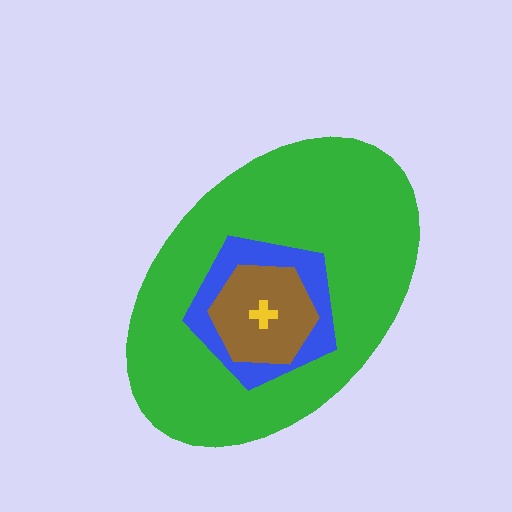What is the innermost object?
The yellow cross.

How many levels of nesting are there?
4.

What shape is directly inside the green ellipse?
The blue pentagon.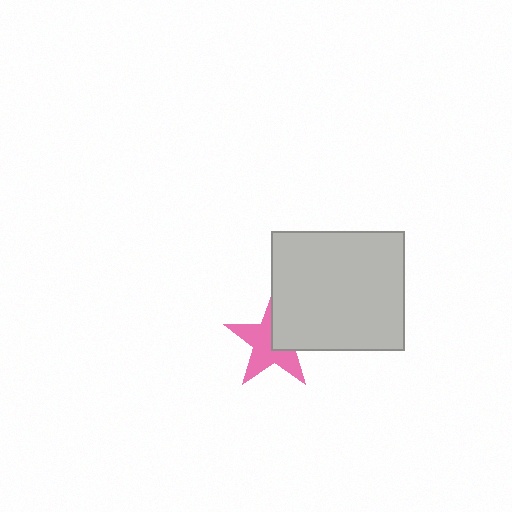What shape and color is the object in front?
The object in front is a light gray rectangle.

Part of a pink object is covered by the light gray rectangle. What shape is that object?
It is a star.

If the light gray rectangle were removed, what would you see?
You would see the complete pink star.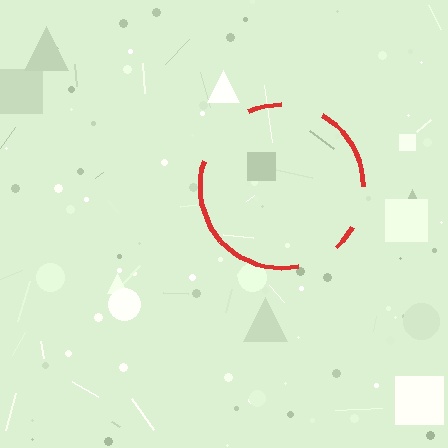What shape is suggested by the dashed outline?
The dashed outline suggests a circle.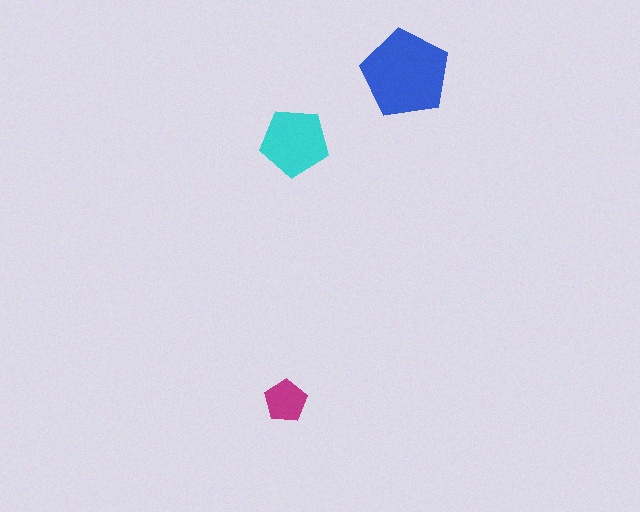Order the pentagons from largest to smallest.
the blue one, the cyan one, the magenta one.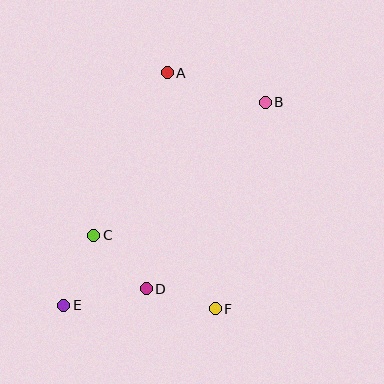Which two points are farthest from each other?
Points B and E are farthest from each other.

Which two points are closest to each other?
Points D and F are closest to each other.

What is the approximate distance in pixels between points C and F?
The distance between C and F is approximately 142 pixels.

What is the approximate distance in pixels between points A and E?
The distance between A and E is approximately 255 pixels.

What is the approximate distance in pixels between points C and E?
The distance between C and E is approximately 76 pixels.